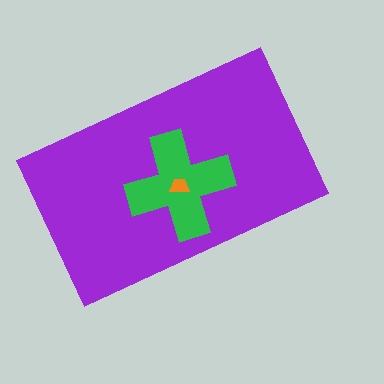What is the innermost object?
The orange trapezoid.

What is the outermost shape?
The purple rectangle.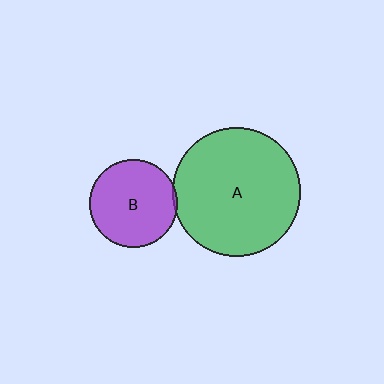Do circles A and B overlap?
Yes.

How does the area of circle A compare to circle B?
Approximately 2.1 times.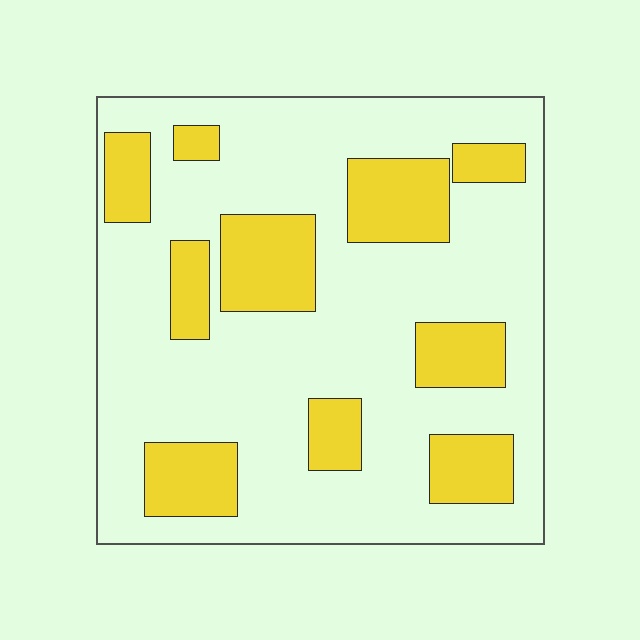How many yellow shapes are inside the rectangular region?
10.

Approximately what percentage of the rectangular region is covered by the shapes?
Approximately 25%.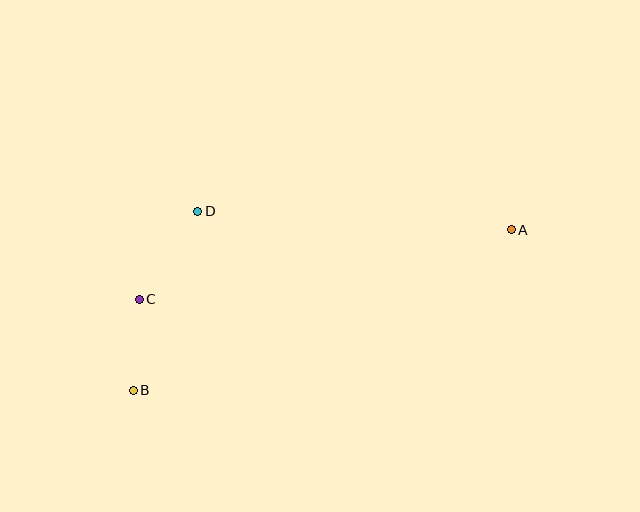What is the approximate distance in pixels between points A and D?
The distance between A and D is approximately 314 pixels.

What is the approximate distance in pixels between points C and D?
The distance between C and D is approximately 105 pixels.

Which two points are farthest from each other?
Points A and B are farthest from each other.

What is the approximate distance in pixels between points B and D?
The distance between B and D is approximately 190 pixels.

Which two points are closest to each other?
Points B and C are closest to each other.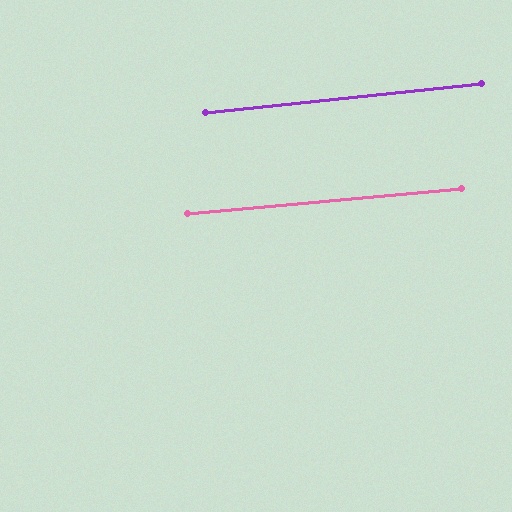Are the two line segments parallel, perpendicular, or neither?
Parallel — their directions differ by only 0.7°.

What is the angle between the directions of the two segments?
Approximately 1 degree.